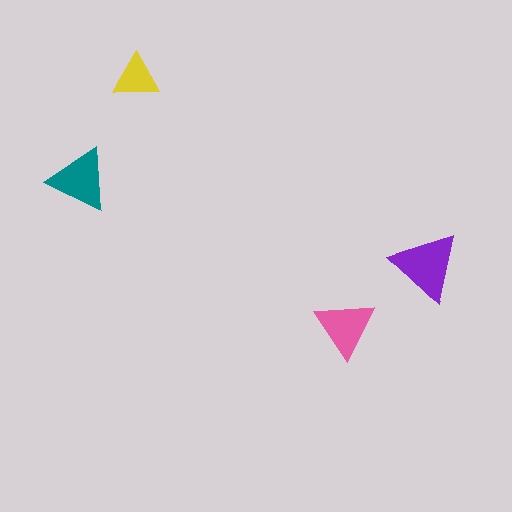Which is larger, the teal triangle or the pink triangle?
The teal one.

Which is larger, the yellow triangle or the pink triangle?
The pink one.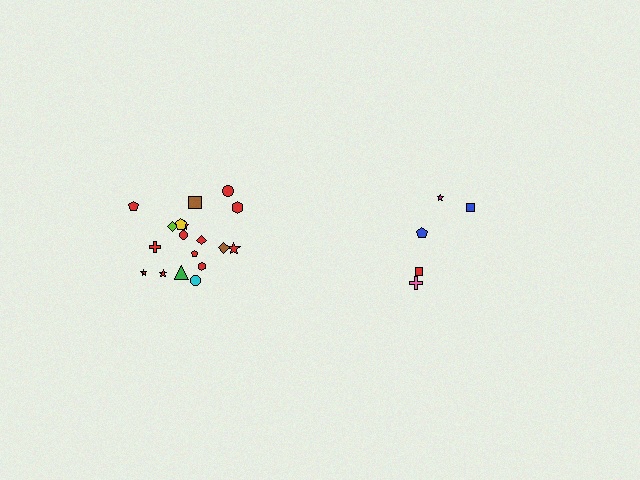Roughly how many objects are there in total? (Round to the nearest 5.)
Roughly 25 objects in total.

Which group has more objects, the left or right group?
The left group.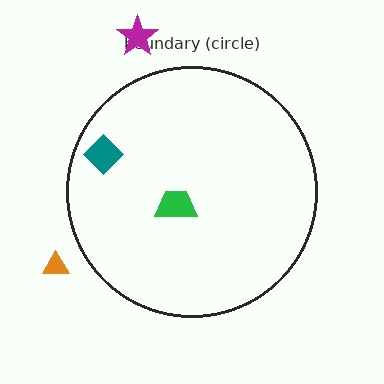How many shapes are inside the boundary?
2 inside, 2 outside.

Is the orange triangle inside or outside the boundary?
Outside.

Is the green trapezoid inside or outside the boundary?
Inside.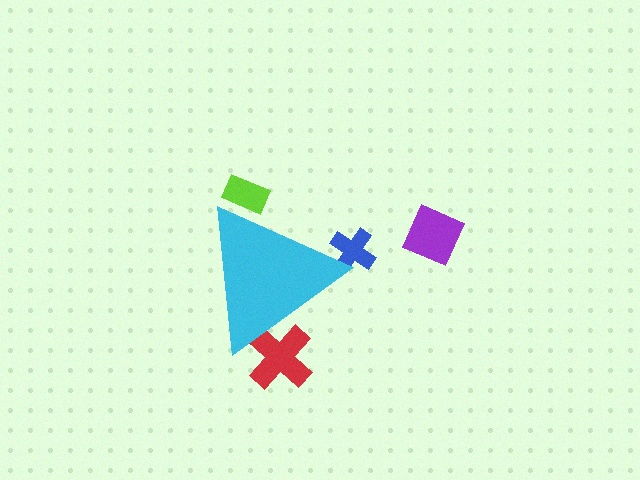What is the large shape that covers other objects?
A cyan triangle.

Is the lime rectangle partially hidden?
Yes, the lime rectangle is partially hidden behind the cyan triangle.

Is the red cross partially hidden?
Yes, the red cross is partially hidden behind the cyan triangle.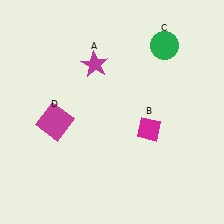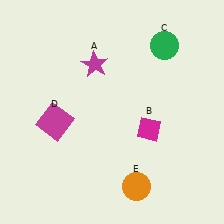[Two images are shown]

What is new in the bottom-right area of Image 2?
An orange circle (E) was added in the bottom-right area of Image 2.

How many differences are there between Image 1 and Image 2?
There is 1 difference between the two images.